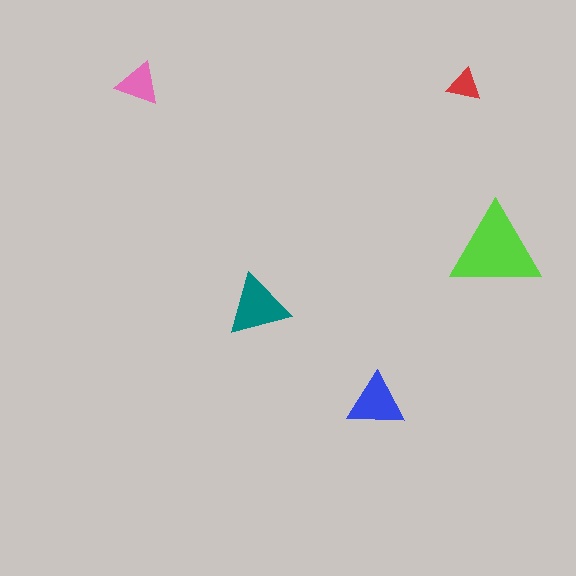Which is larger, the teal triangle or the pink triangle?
The teal one.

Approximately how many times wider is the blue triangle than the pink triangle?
About 1.5 times wider.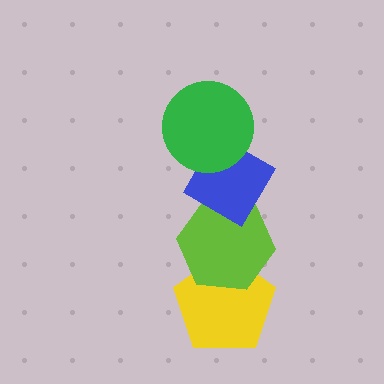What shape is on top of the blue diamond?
The green circle is on top of the blue diamond.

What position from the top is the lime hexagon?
The lime hexagon is 3rd from the top.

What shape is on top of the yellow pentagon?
The lime hexagon is on top of the yellow pentagon.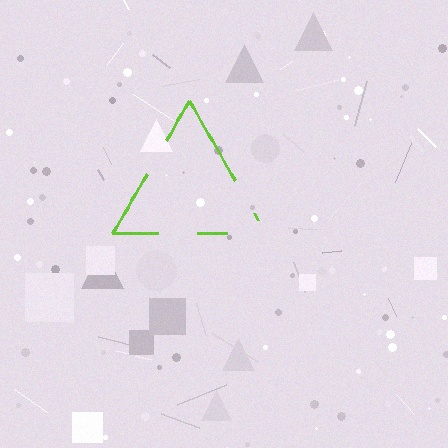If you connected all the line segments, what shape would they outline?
They would outline a triangle.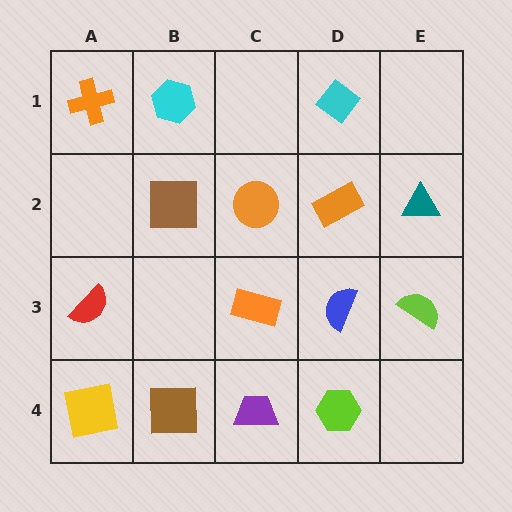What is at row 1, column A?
An orange cross.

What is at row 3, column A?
A red semicircle.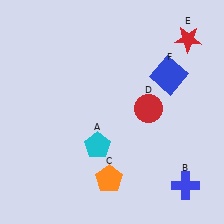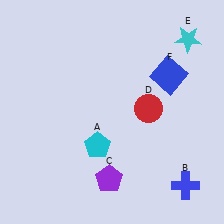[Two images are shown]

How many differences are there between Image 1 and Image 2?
There are 2 differences between the two images.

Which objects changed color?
C changed from orange to purple. E changed from red to cyan.